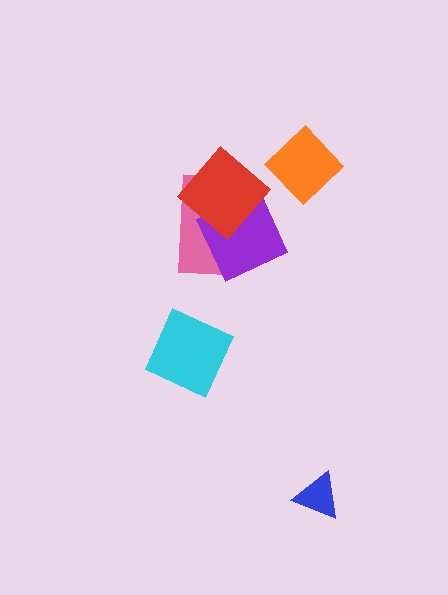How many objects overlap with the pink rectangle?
2 objects overlap with the pink rectangle.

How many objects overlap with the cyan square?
0 objects overlap with the cyan square.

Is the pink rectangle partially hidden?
Yes, it is partially covered by another shape.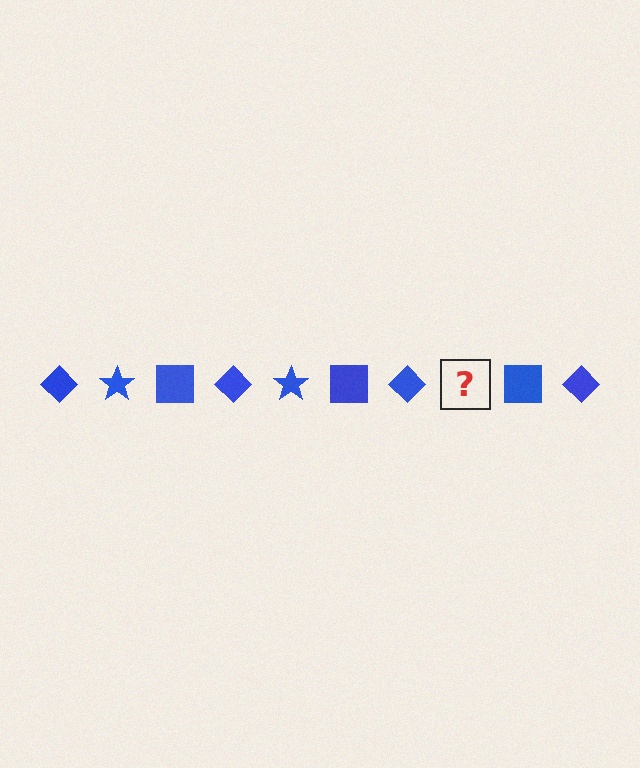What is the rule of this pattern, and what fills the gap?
The rule is that the pattern cycles through diamond, star, square shapes in blue. The gap should be filled with a blue star.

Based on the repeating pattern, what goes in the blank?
The blank should be a blue star.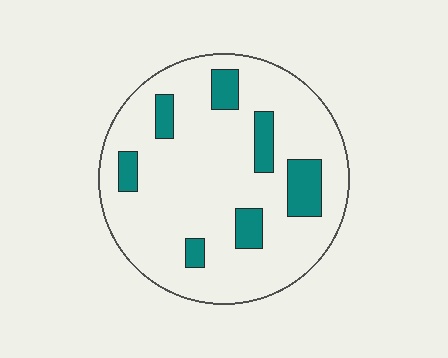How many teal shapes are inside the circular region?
7.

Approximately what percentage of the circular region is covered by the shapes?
Approximately 15%.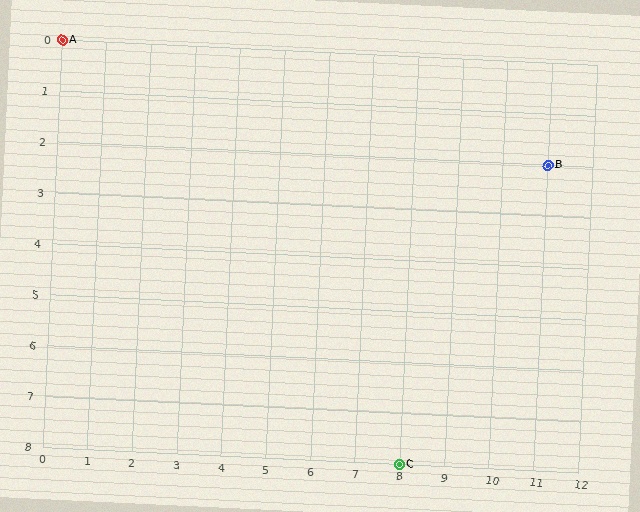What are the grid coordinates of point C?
Point C is at grid coordinates (8, 8).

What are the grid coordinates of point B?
Point B is at grid coordinates (11, 2).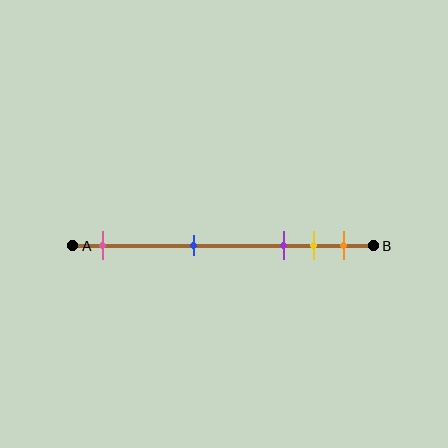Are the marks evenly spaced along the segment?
No, the marks are not evenly spaced.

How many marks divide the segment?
There are 5 marks dividing the segment.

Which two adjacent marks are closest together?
The yellow and orange marks are the closest adjacent pair.